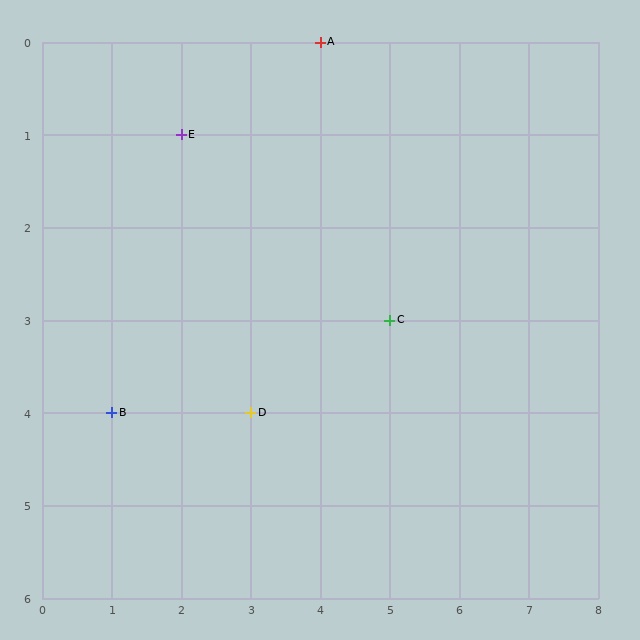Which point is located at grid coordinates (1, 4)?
Point B is at (1, 4).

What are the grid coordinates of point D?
Point D is at grid coordinates (3, 4).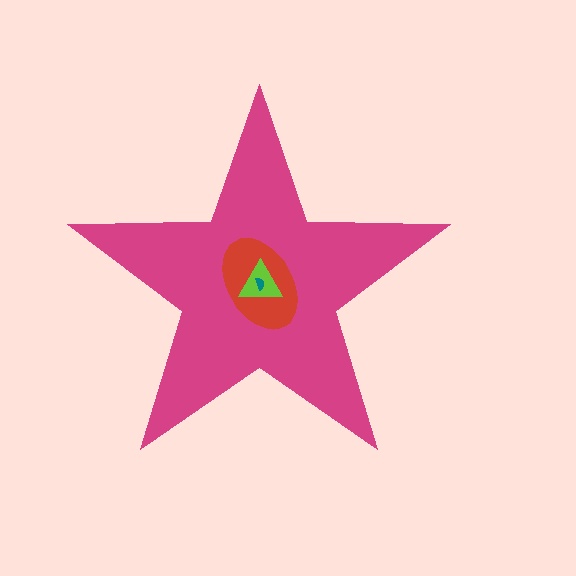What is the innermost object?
The teal semicircle.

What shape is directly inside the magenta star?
The red ellipse.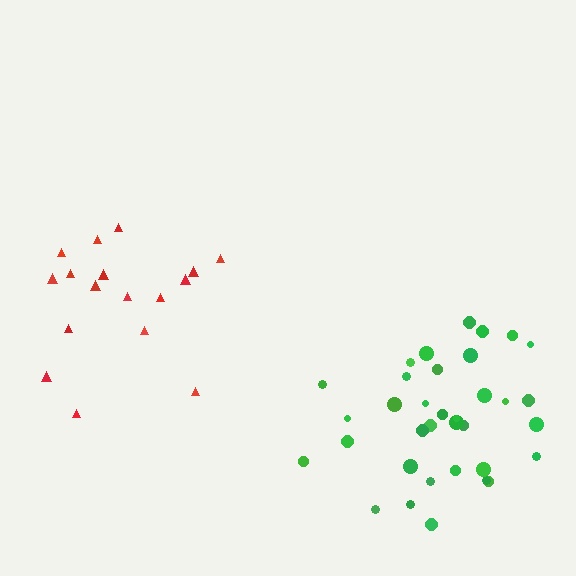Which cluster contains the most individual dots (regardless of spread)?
Green (35).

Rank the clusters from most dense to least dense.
green, red.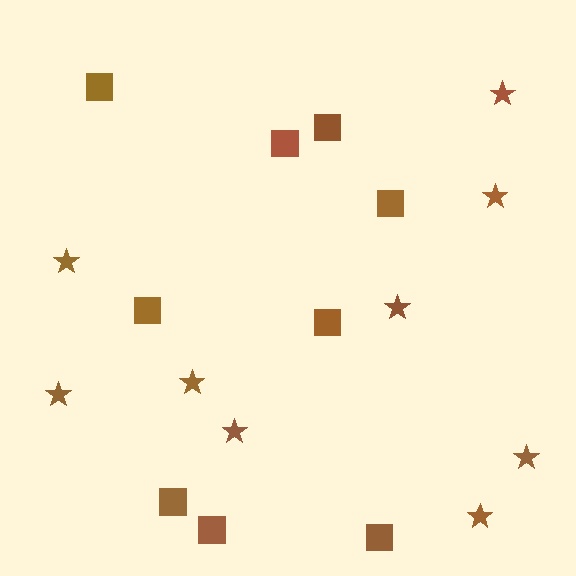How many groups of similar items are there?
There are 2 groups: one group of stars (9) and one group of squares (9).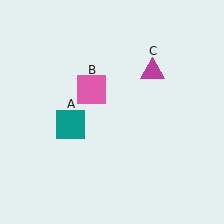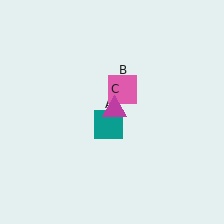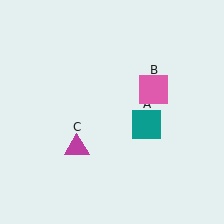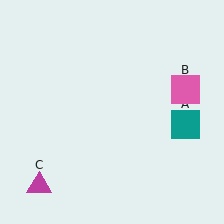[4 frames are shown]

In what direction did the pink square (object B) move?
The pink square (object B) moved right.